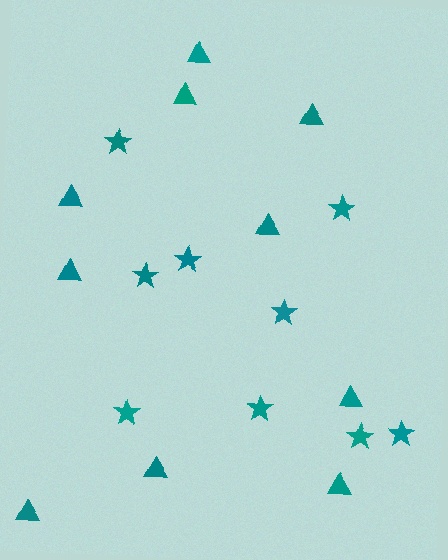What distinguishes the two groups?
There are 2 groups: one group of stars (9) and one group of triangles (10).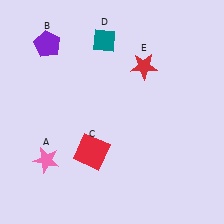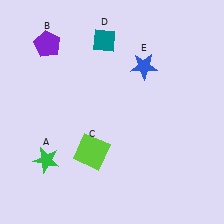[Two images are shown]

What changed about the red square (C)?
In Image 1, C is red. In Image 2, it changed to lime.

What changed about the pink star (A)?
In Image 1, A is pink. In Image 2, it changed to green.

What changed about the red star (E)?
In Image 1, E is red. In Image 2, it changed to blue.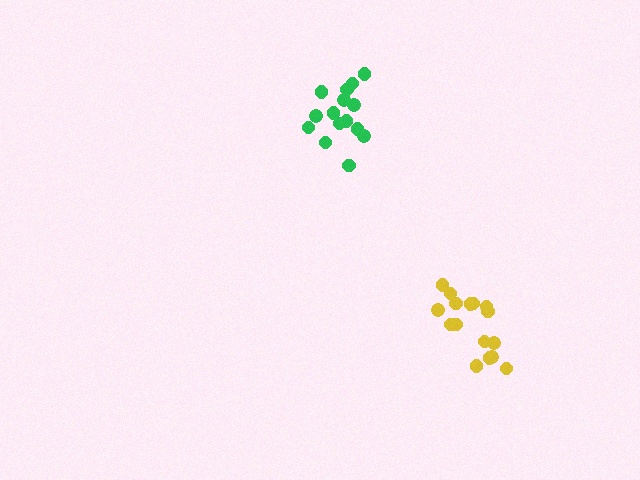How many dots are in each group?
Group 1: 15 dots, Group 2: 16 dots (31 total).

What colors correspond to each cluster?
The clusters are colored: green, yellow.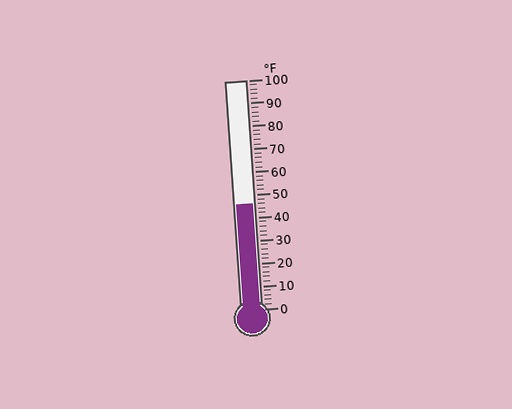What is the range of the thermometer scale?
The thermometer scale ranges from 0°F to 100°F.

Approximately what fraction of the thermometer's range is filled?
The thermometer is filled to approximately 45% of its range.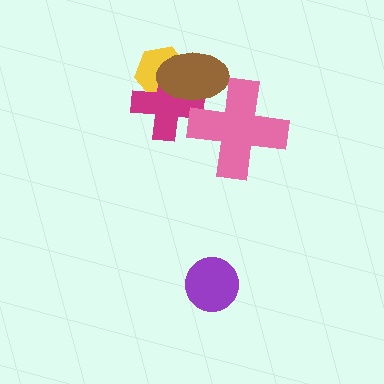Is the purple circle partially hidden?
No, no other shape covers it.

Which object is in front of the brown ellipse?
The pink cross is in front of the brown ellipse.